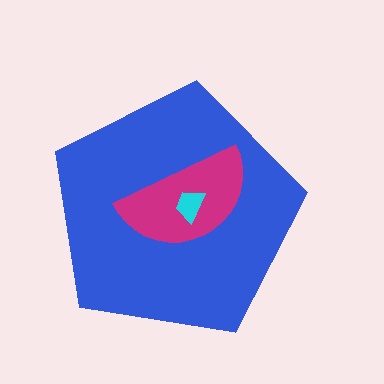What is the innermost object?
The cyan trapezoid.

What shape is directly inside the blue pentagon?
The magenta semicircle.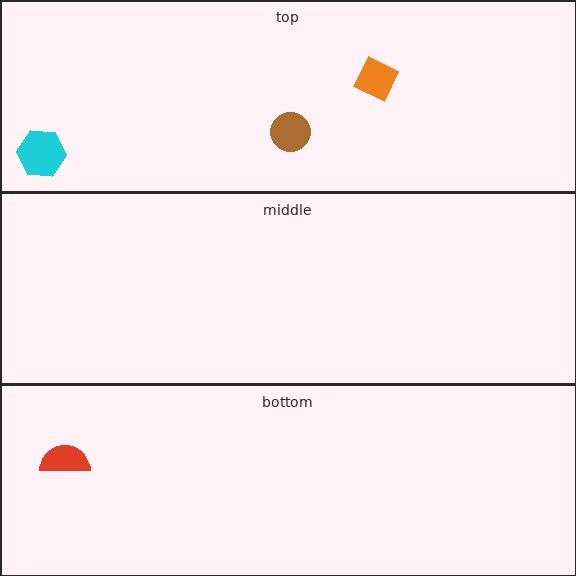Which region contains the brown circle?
The top region.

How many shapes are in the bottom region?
1.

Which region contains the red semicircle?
The bottom region.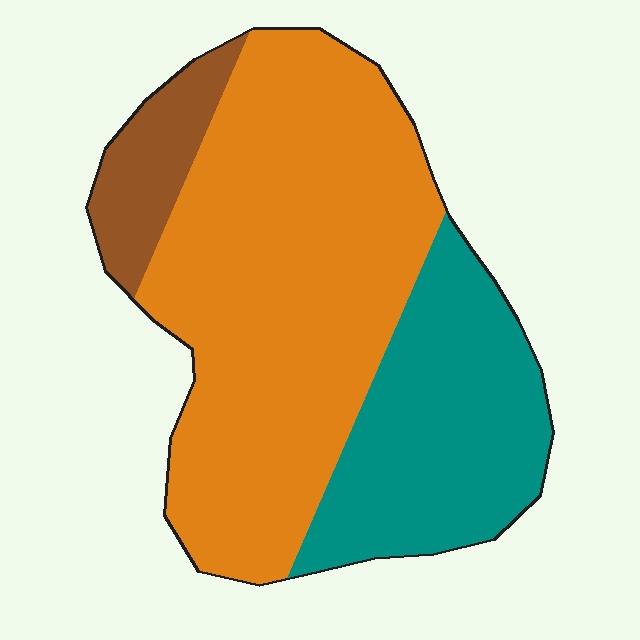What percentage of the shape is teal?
Teal covers roughly 30% of the shape.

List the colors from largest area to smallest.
From largest to smallest: orange, teal, brown.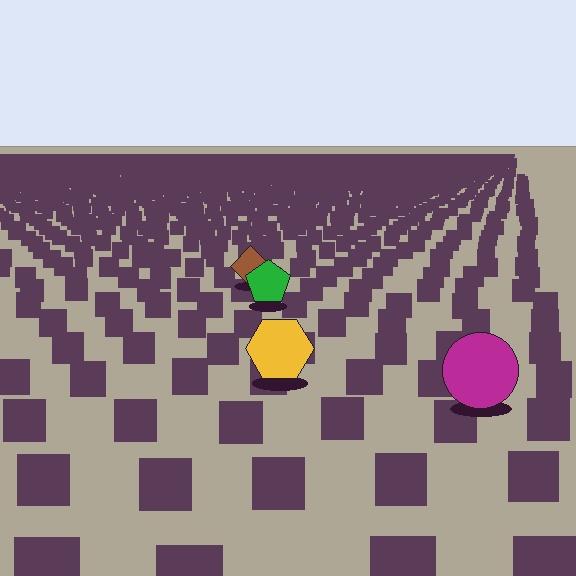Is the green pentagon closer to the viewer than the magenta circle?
No. The magenta circle is closer — you can tell from the texture gradient: the ground texture is coarser near it.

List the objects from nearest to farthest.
From nearest to farthest: the magenta circle, the yellow hexagon, the green pentagon, the brown diamond.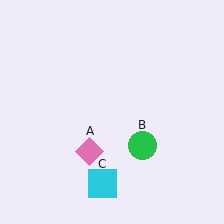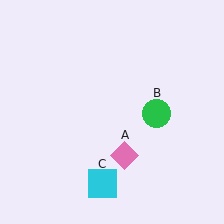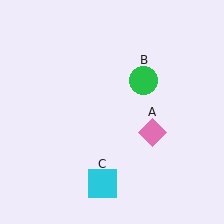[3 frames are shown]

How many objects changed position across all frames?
2 objects changed position: pink diamond (object A), green circle (object B).